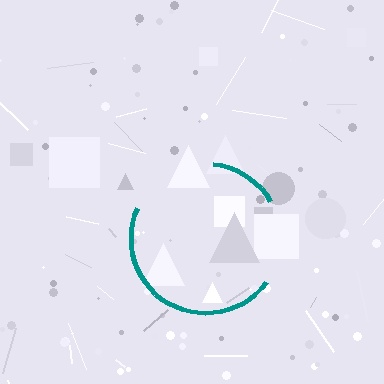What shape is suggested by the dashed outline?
The dashed outline suggests a circle.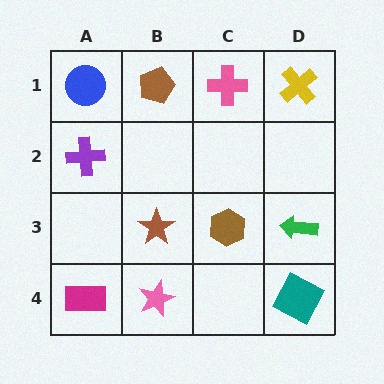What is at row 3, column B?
A brown star.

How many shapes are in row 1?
4 shapes.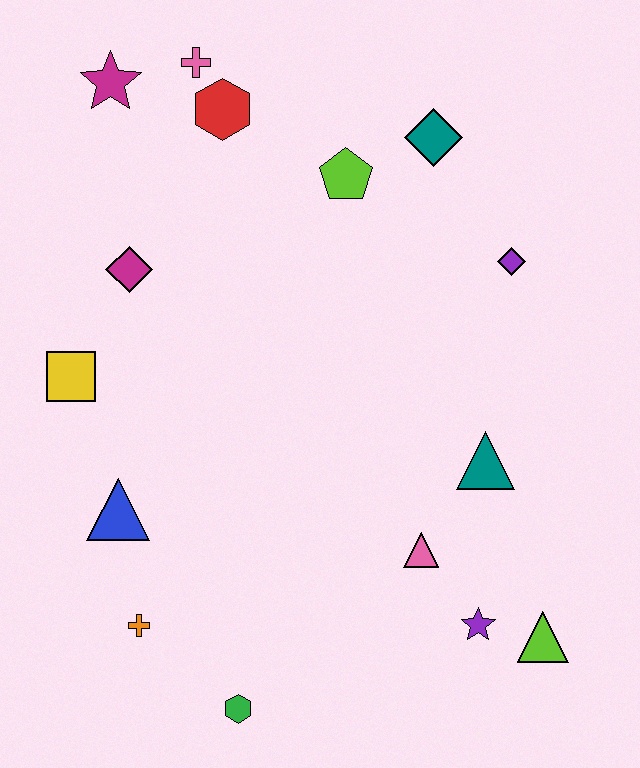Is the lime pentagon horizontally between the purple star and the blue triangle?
Yes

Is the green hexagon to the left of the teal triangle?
Yes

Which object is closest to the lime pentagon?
The teal diamond is closest to the lime pentagon.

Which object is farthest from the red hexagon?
The lime triangle is farthest from the red hexagon.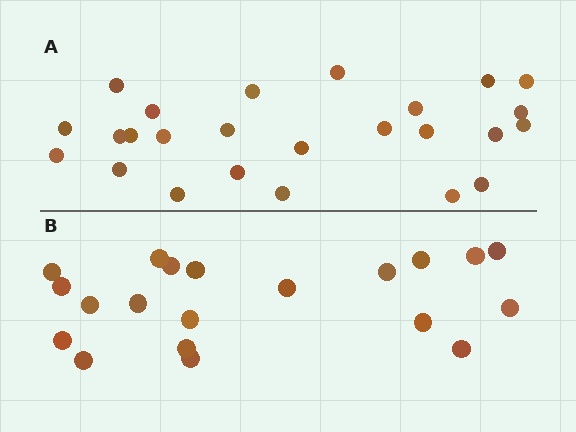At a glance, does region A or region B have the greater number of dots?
Region A (the top region) has more dots.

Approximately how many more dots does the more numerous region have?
Region A has about 5 more dots than region B.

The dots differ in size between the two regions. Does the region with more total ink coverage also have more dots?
No. Region B has more total ink coverage because its dots are larger, but region A actually contains more individual dots. Total area can be misleading — the number of items is what matters here.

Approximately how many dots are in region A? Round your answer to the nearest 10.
About 20 dots. (The exact count is 25, which rounds to 20.)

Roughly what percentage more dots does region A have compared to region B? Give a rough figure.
About 25% more.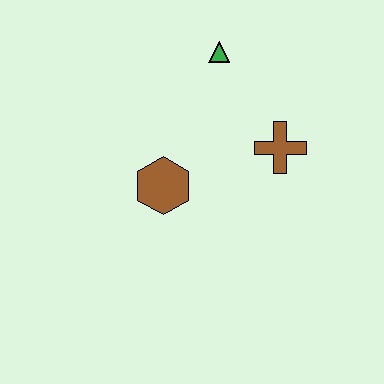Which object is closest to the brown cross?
The green triangle is closest to the brown cross.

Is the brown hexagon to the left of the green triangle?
Yes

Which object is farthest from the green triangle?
The brown hexagon is farthest from the green triangle.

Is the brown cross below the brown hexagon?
No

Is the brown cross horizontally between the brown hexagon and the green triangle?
No